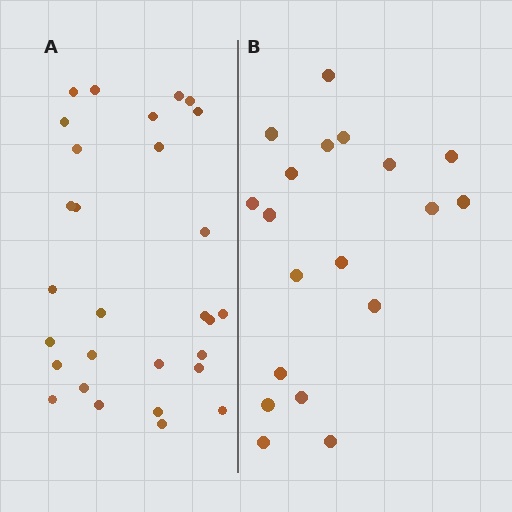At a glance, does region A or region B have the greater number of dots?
Region A (the left region) has more dots.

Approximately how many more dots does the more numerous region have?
Region A has roughly 10 or so more dots than region B.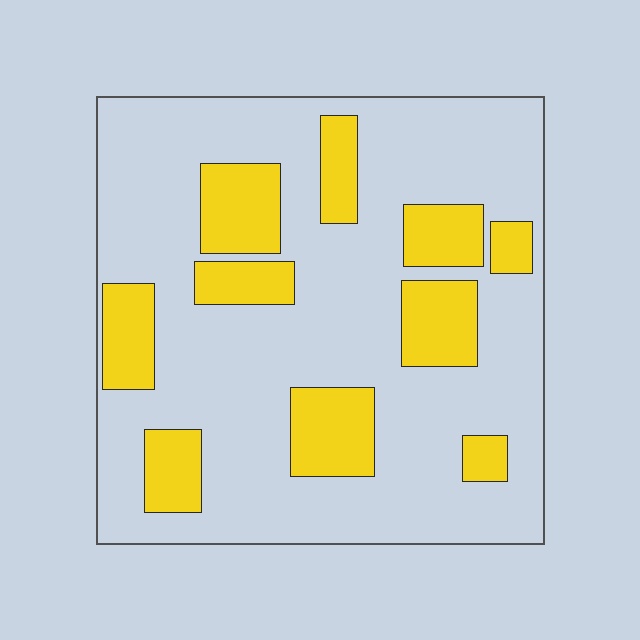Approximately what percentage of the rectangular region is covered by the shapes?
Approximately 25%.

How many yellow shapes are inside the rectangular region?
10.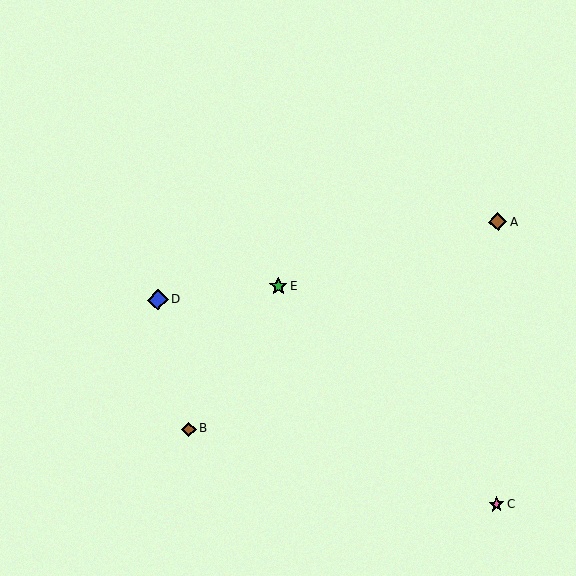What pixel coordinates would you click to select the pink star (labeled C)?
Click at (496, 505) to select the pink star C.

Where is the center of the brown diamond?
The center of the brown diamond is at (498, 222).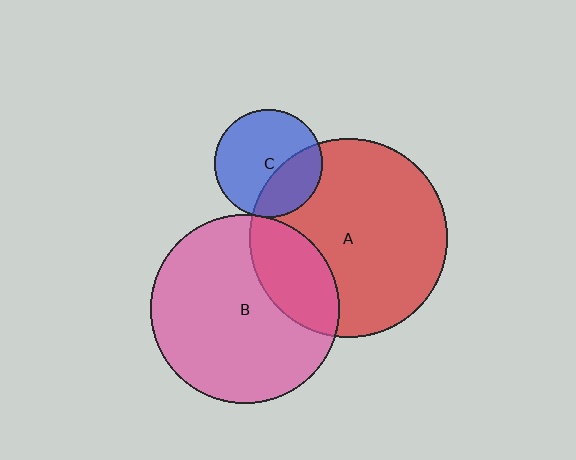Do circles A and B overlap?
Yes.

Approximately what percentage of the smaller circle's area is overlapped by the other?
Approximately 25%.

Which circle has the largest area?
Circle A (red).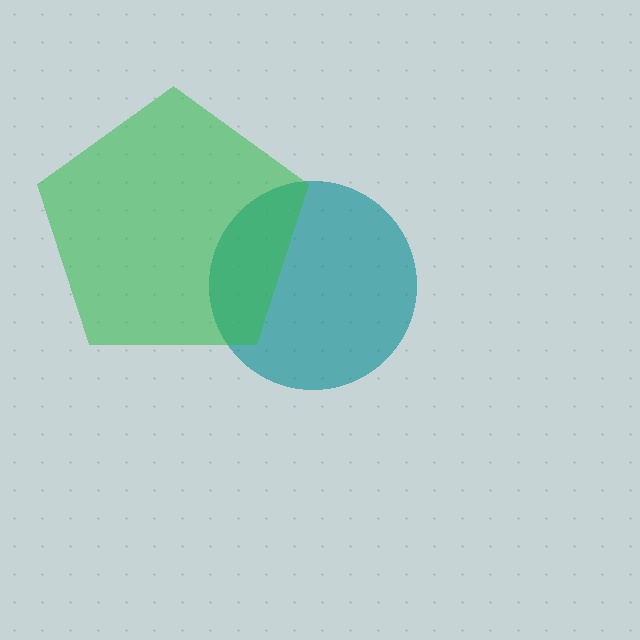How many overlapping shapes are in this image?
There are 2 overlapping shapes in the image.